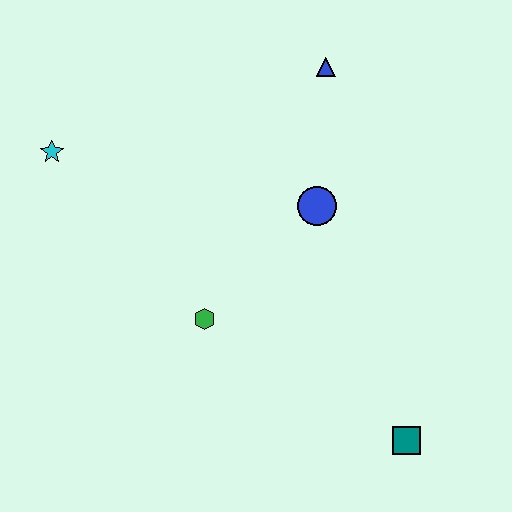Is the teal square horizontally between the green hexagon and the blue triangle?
No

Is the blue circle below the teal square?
No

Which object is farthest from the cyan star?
The teal square is farthest from the cyan star.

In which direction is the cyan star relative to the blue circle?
The cyan star is to the left of the blue circle.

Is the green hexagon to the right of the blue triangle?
No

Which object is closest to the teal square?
The green hexagon is closest to the teal square.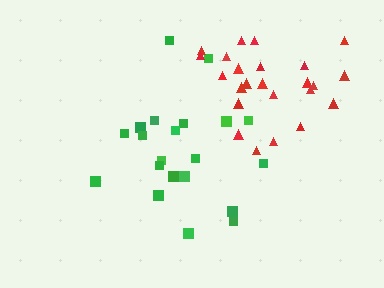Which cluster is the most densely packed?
Red.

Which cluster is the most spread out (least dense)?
Green.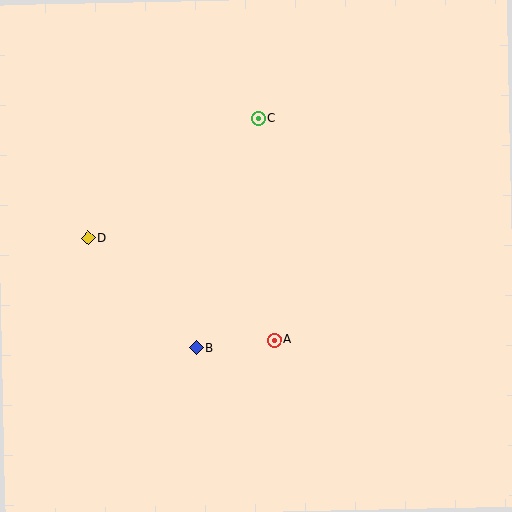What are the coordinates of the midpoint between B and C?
The midpoint between B and C is at (227, 233).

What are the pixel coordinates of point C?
Point C is at (258, 118).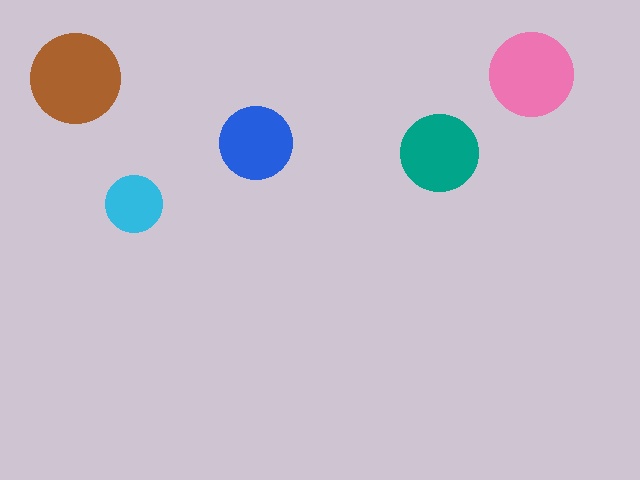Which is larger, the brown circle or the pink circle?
The brown one.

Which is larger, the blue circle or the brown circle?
The brown one.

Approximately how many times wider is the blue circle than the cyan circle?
About 1.5 times wider.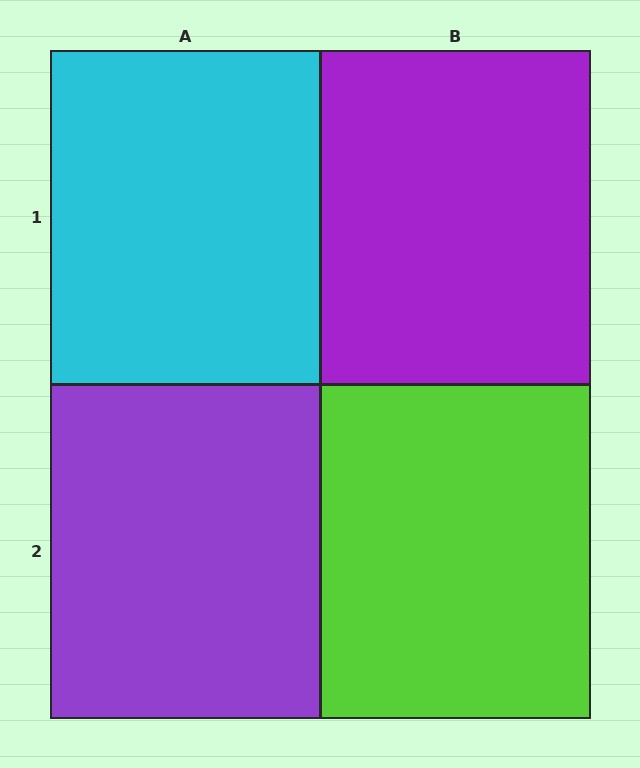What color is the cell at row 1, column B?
Purple.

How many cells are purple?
2 cells are purple.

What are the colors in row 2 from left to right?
Purple, lime.